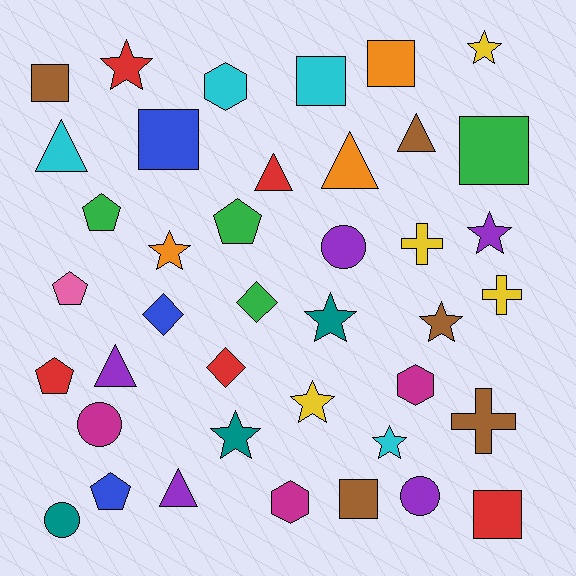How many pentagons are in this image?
There are 5 pentagons.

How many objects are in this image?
There are 40 objects.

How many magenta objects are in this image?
There are 3 magenta objects.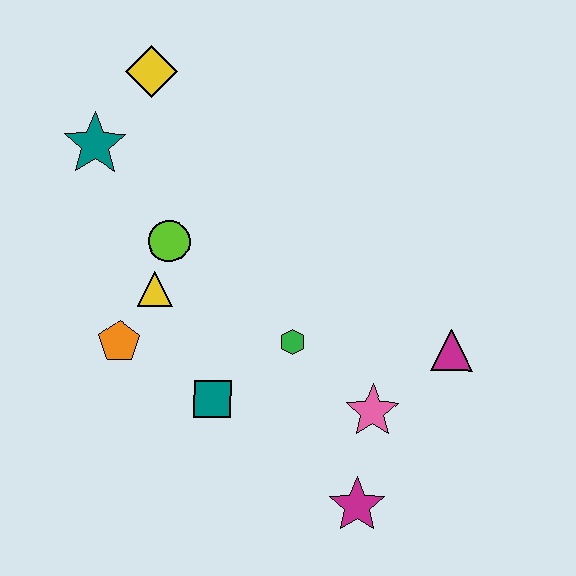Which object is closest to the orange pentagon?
The yellow triangle is closest to the orange pentagon.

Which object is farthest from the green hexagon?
The yellow diamond is farthest from the green hexagon.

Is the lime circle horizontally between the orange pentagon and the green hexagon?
Yes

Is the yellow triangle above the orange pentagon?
Yes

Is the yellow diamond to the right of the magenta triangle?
No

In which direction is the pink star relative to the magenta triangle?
The pink star is to the left of the magenta triangle.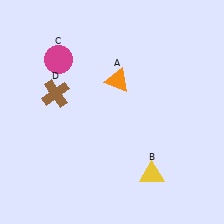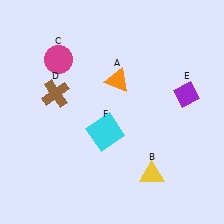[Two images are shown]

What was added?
A purple diamond (E), a cyan square (F) were added in Image 2.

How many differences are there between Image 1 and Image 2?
There are 2 differences between the two images.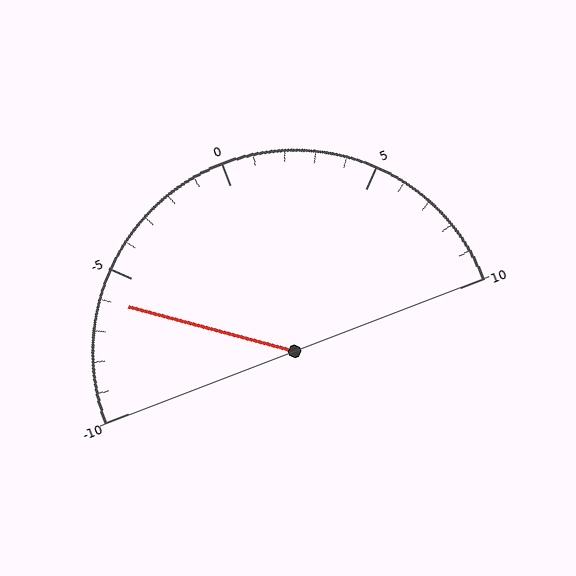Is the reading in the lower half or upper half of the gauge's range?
The reading is in the lower half of the range (-10 to 10).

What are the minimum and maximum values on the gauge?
The gauge ranges from -10 to 10.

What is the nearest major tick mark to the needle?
The nearest major tick mark is -5.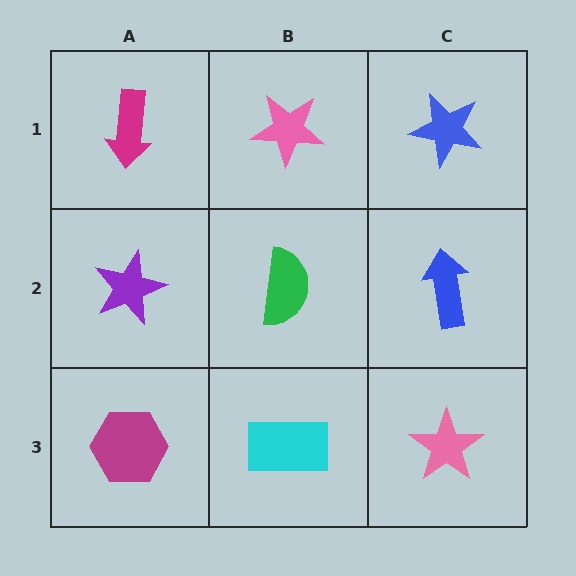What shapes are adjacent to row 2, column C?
A blue star (row 1, column C), a pink star (row 3, column C), a green semicircle (row 2, column B).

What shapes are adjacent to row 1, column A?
A purple star (row 2, column A), a pink star (row 1, column B).